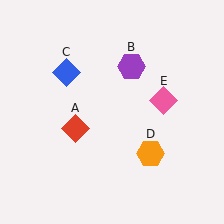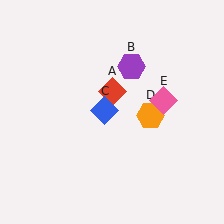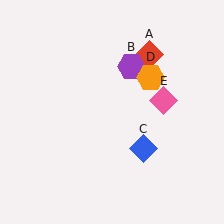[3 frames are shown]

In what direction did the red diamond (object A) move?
The red diamond (object A) moved up and to the right.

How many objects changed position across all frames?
3 objects changed position: red diamond (object A), blue diamond (object C), orange hexagon (object D).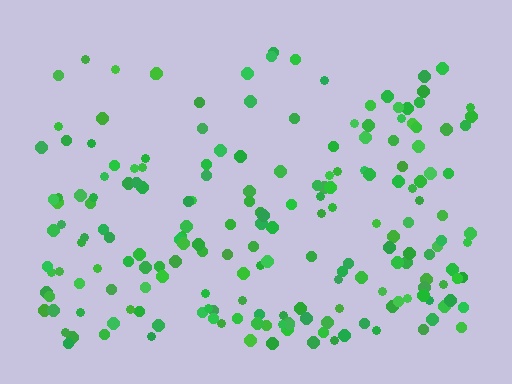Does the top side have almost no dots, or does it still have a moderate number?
Still a moderate number, just noticeably fewer than the bottom.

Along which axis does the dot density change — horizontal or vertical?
Vertical.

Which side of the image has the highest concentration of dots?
The bottom.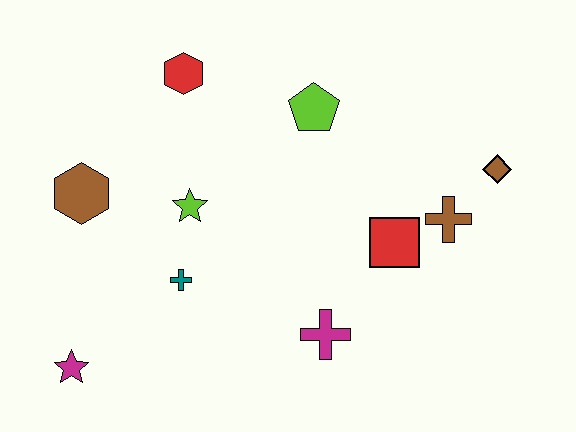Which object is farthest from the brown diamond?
The magenta star is farthest from the brown diamond.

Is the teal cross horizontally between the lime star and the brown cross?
No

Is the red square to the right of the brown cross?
No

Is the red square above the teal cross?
Yes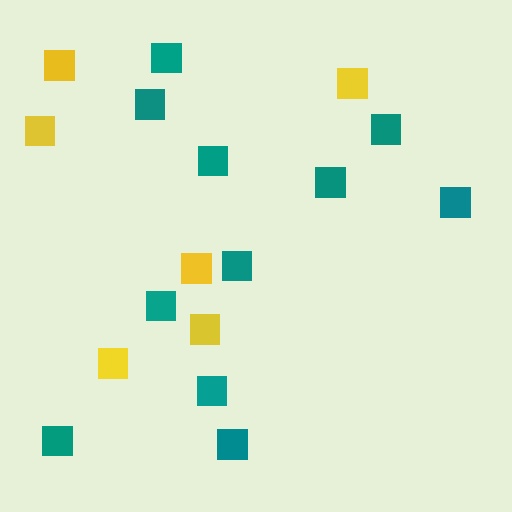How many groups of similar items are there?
There are 2 groups: one group of teal squares (11) and one group of yellow squares (6).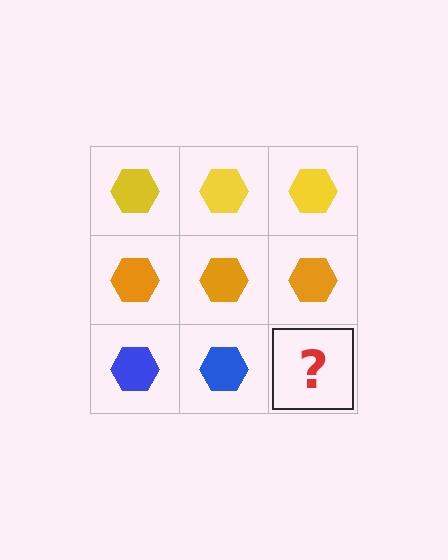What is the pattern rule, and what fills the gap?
The rule is that each row has a consistent color. The gap should be filled with a blue hexagon.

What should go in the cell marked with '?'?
The missing cell should contain a blue hexagon.